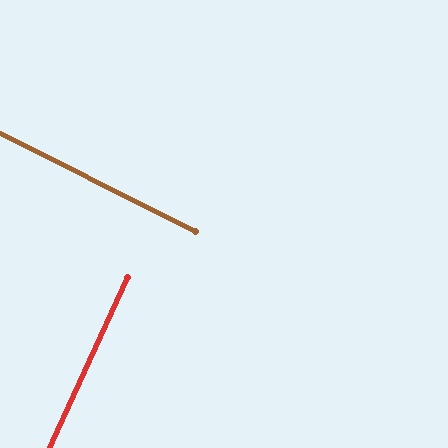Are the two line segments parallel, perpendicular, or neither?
Perpendicular — they meet at approximately 88°.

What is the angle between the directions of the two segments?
Approximately 88 degrees.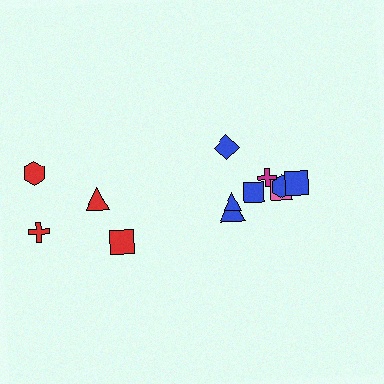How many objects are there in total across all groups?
There are 12 objects.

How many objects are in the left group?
There are 4 objects.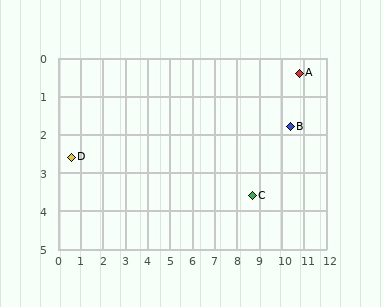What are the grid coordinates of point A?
Point A is at approximately (10.8, 0.4).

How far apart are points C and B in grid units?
Points C and B are about 2.5 grid units apart.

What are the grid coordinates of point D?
Point D is at approximately (0.6, 2.6).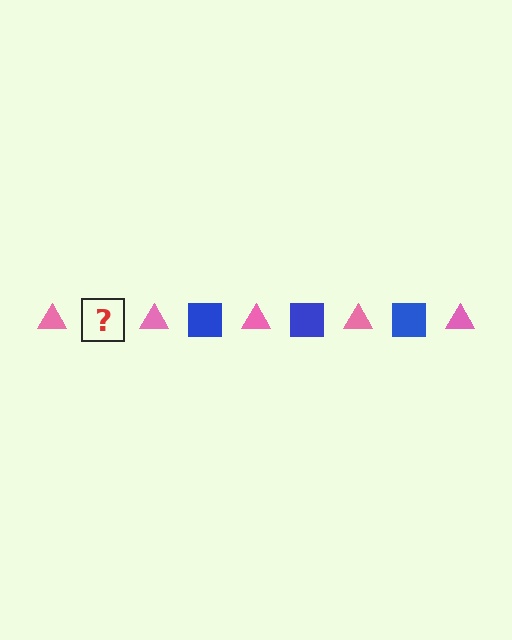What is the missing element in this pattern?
The missing element is a blue square.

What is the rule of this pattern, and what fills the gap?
The rule is that the pattern alternates between pink triangle and blue square. The gap should be filled with a blue square.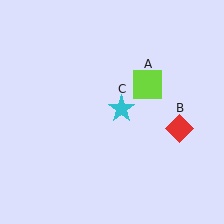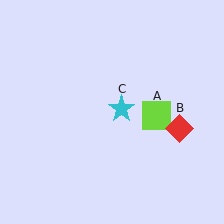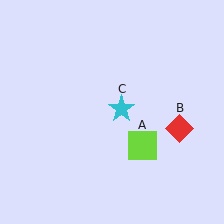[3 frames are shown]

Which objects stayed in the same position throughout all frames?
Red diamond (object B) and cyan star (object C) remained stationary.